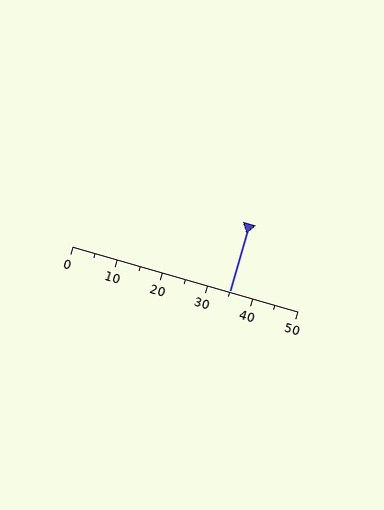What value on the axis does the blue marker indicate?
The marker indicates approximately 35.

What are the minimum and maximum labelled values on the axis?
The axis runs from 0 to 50.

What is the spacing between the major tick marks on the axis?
The major ticks are spaced 10 apart.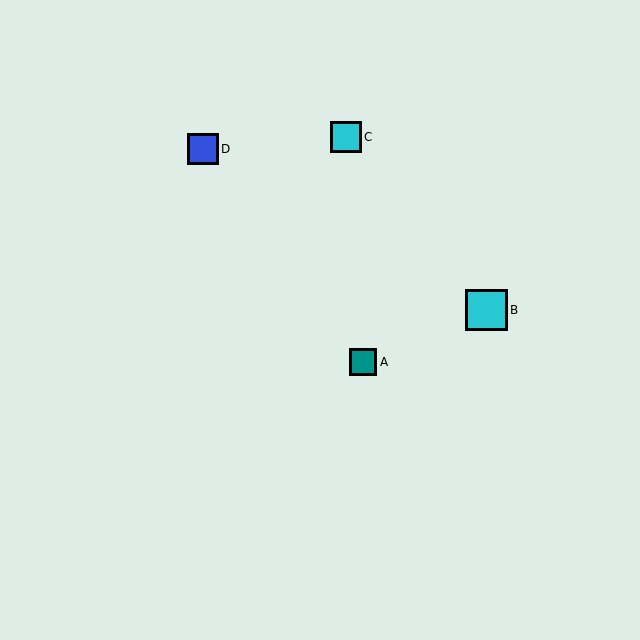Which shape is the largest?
The cyan square (labeled B) is the largest.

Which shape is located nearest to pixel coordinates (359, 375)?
The teal square (labeled A) at (363, 362) is nearest to that location.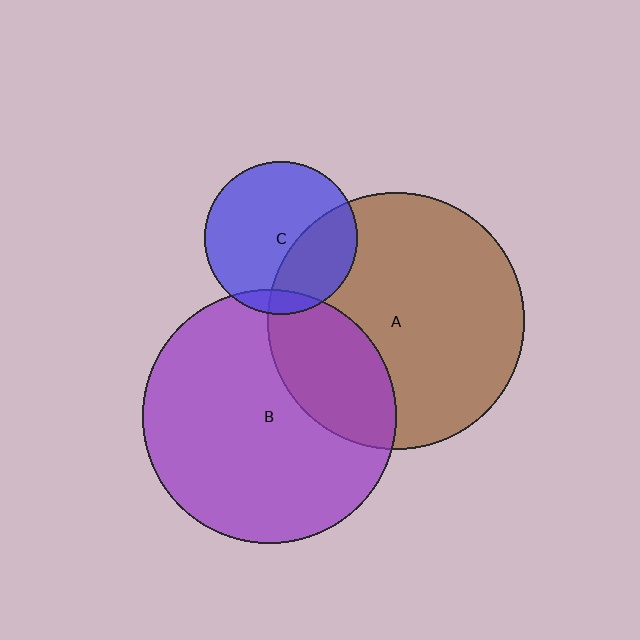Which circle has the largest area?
Circle A (brown).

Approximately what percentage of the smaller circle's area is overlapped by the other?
Approximately 10%.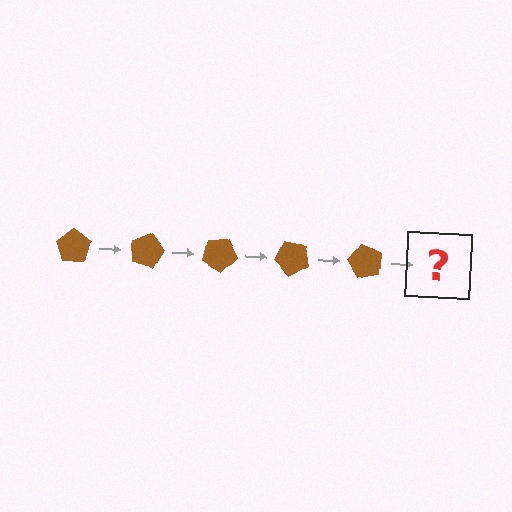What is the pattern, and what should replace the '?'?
The pattern is that the pentagon rotates 15 degrees each step. The '?' should be a brown pentagon rotated 75 degrees.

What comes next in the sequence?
The next element should be a brown pentagon rotated 75 degrees.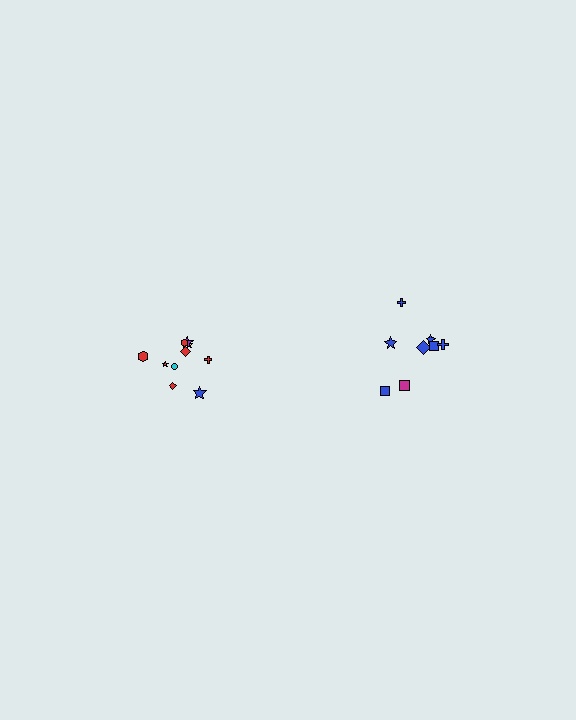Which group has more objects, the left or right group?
The left group.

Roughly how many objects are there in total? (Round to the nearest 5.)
Roughly 20 objects in total.